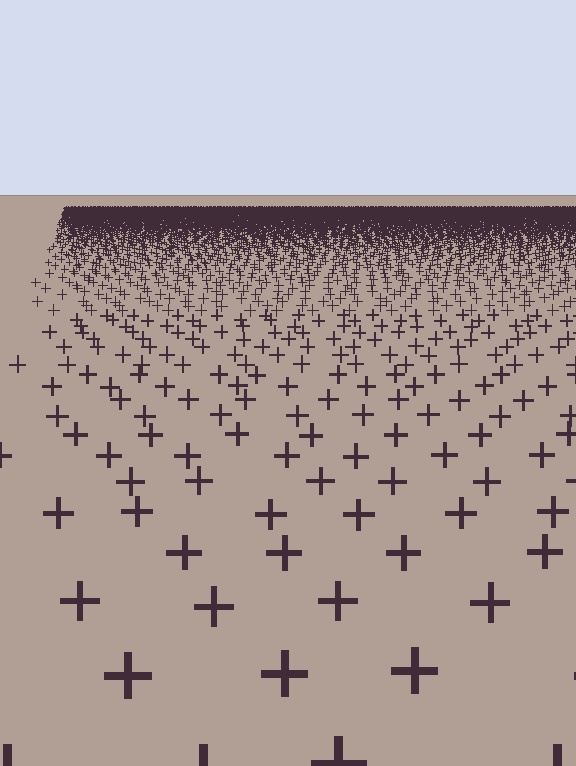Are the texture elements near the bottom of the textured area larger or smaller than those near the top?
Larger. Near the bottom, elements are closer to the viewer and appear at a bigger on-screen size.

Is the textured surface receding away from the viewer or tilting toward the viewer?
The surface is receding away from the viewer. Texture elements get smaller and denser toward the top.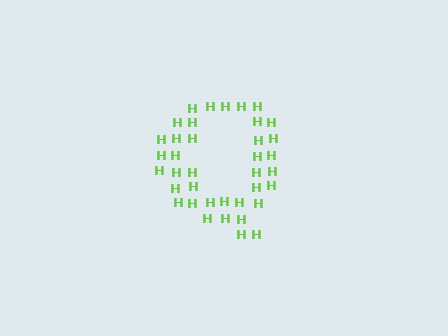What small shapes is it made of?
It is made of small letter H's.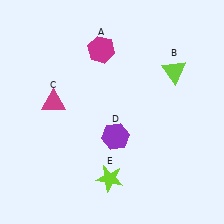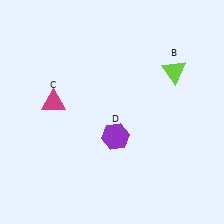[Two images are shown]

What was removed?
The magenta hexagon (A), the lime star (E) were removed in Image 2.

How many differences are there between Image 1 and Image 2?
There are 2 differences between the two images.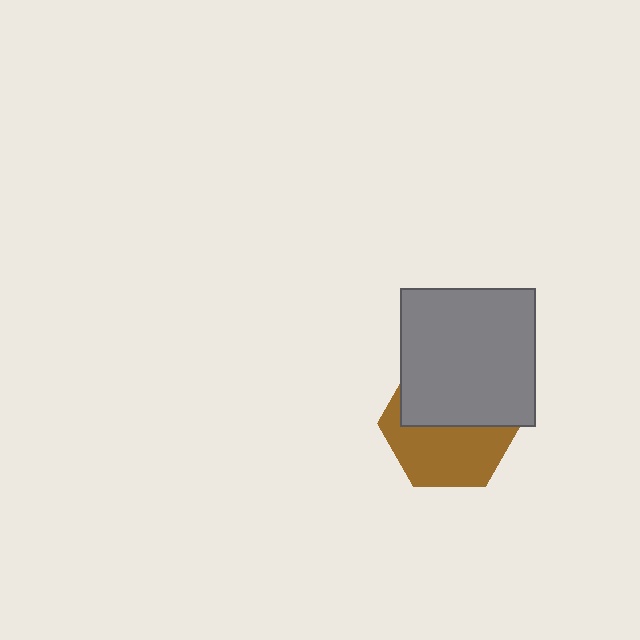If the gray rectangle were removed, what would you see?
You would see the complete brown hexagon.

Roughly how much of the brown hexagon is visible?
About half of it is visible (roughly 50%).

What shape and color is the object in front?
The object in front is a gray rectangle.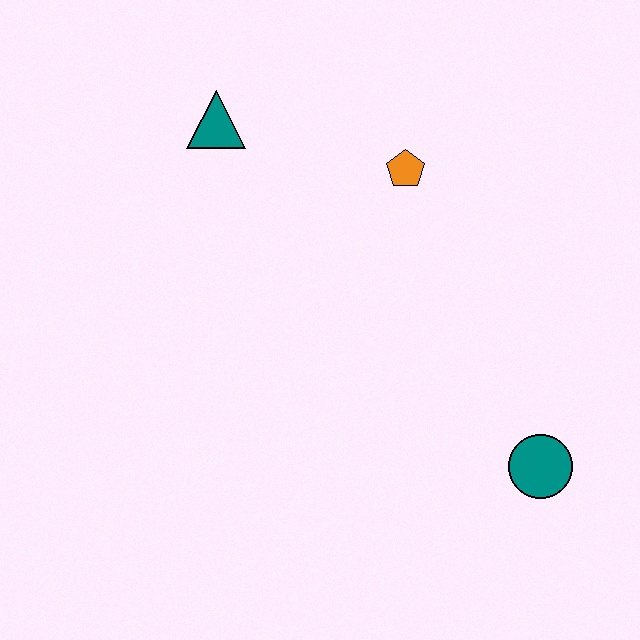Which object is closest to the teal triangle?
The orange pentagon is closest to the teal triangle.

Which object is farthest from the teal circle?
The teal triangle is farthest from the teal circle.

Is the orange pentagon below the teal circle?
No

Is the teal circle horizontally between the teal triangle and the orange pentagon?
No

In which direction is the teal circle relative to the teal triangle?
The teal circle is below the teal triangle.